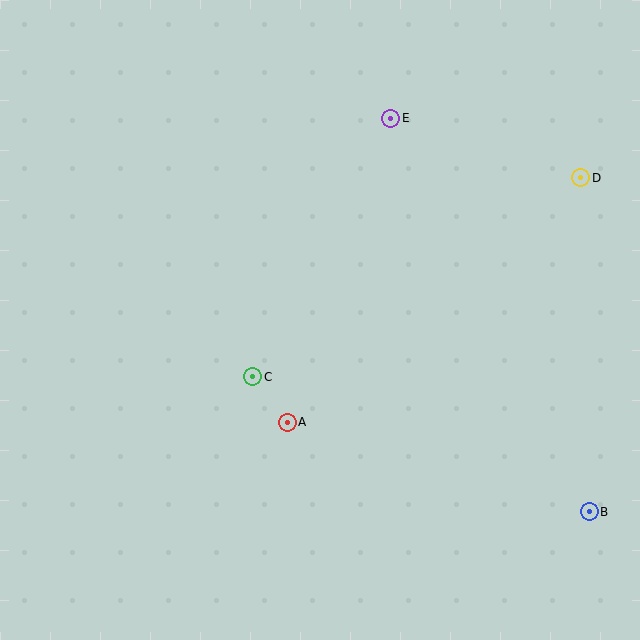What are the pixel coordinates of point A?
Point A is at (287, 422).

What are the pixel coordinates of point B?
Point B is at (589, 512).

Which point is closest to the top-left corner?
Point E is closest to the top-left corner.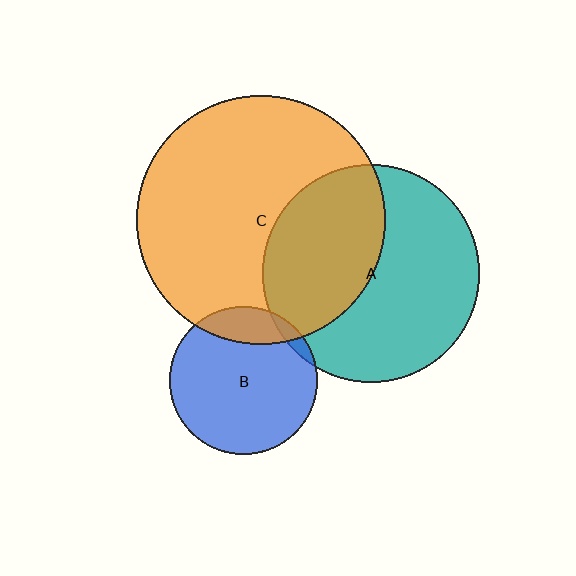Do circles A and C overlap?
Yes.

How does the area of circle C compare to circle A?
Approximately 1.3 times.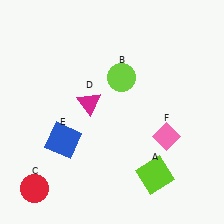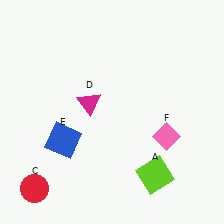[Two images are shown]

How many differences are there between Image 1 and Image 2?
There is 1 difference between the two images.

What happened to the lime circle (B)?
The lime circle (B) was removed in Image 2. It was in the top-right area of Image 1.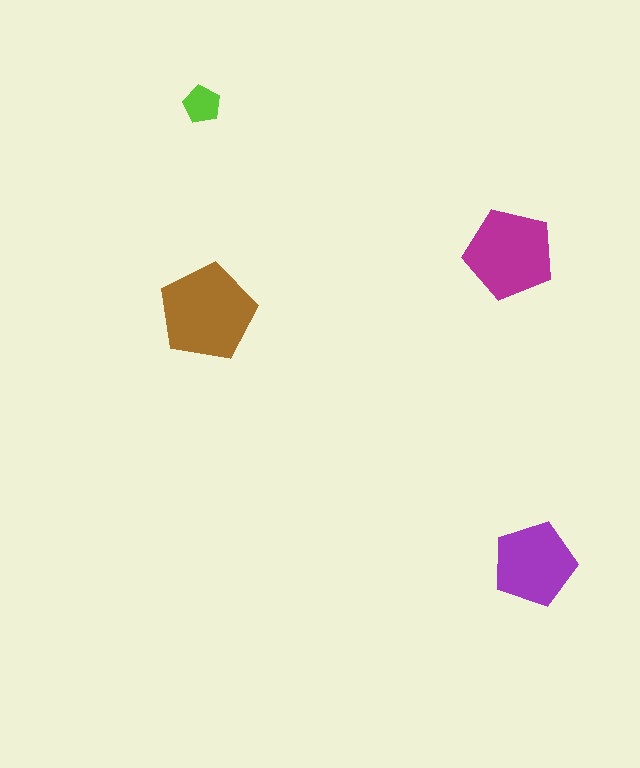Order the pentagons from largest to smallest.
the brown one, the magenta one, the purple one, the lime one.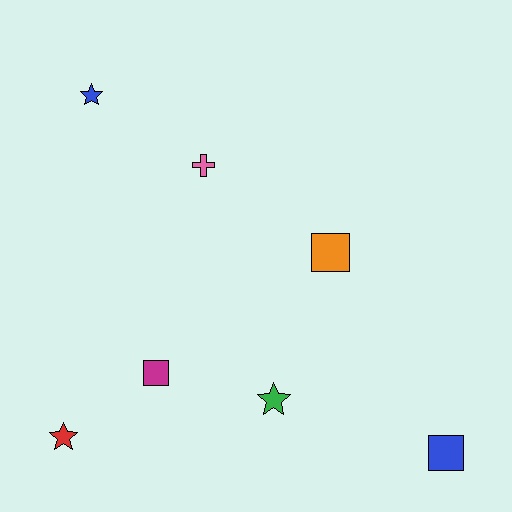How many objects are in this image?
There are 7 objects.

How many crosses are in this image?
There is 1 cross.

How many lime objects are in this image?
There are no lime objects.